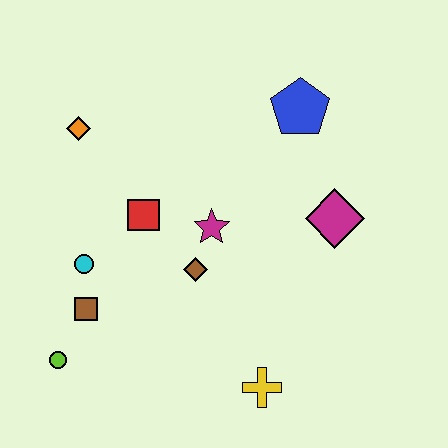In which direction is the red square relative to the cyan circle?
The red square is to the right of the cyan circle.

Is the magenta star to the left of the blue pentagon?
Yes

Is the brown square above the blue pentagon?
No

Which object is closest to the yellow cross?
The brown diamond is closest to the yellow cross.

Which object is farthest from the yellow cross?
The orange diamond is farthest from the yellow cross.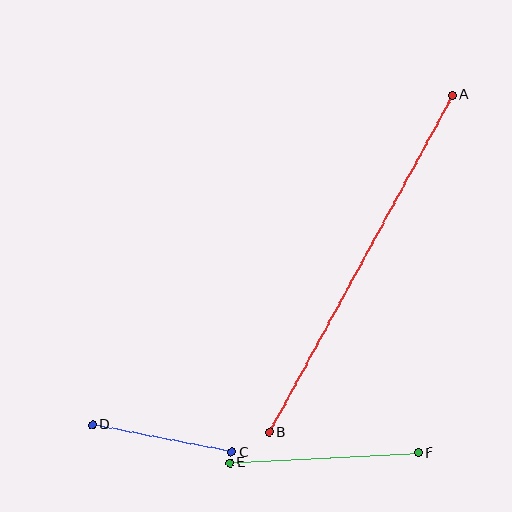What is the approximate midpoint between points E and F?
The midpoint is at approximately (324, 458) pixels.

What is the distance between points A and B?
The distance is approximately 384 pixels.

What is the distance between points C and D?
The distance is approximately 142 pixels.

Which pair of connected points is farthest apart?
Points A and B are farthest apart.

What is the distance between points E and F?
The distance is approximately 189 pixels.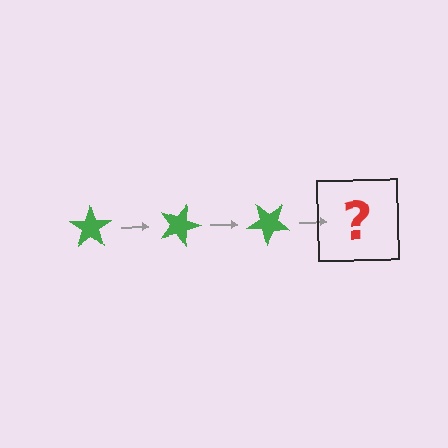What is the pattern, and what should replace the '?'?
The pattern is that the star rotates 20 degrees each step. The '?' should be a green star rotated 60 degrees.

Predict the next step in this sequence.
The next step is a green star rotated 60 degrees.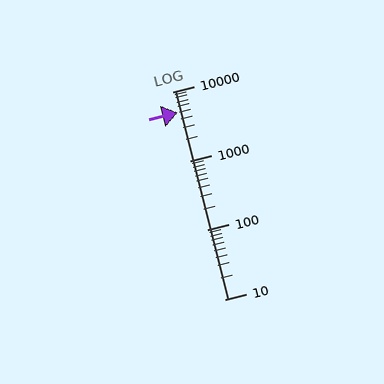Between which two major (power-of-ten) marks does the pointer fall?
The pointer is between 1000 and 10000.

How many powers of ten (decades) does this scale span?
The scale spans 3 decades, from 10 to 10000.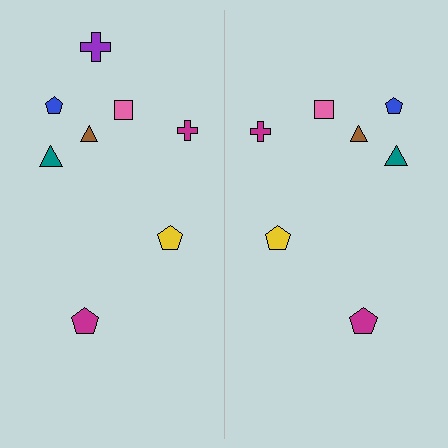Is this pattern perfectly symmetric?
No, the pattern is not perfectly symmetric. A purple cross is missing from the right side.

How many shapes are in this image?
There are 15 shapes in this image.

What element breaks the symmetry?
A purple cross is missing from the right side.